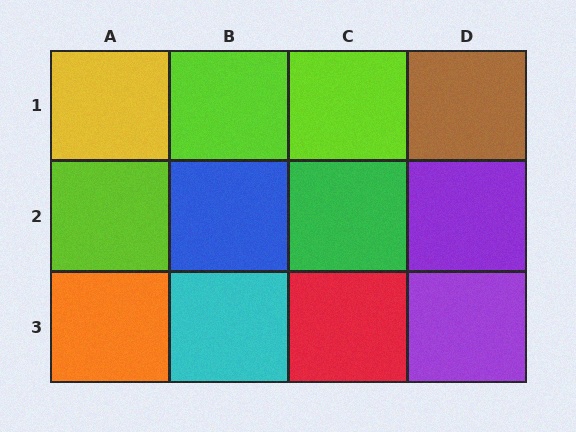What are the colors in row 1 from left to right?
Yellow, lime, lime, brown.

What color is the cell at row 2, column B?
Blue.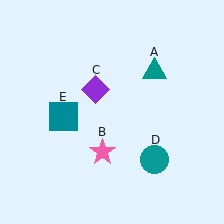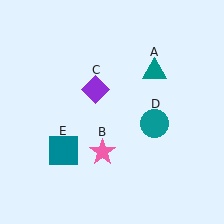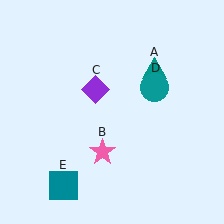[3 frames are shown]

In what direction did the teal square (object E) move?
The teal square (object E) moved down.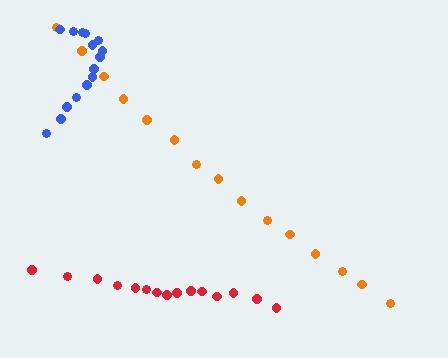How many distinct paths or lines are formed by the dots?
There are 3 distinct paths.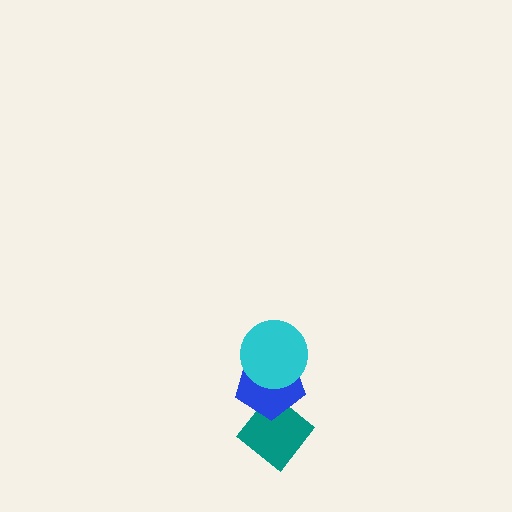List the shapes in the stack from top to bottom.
From top to bottom: the cyan circle, the blue pentagon, the teal diamond.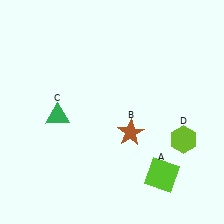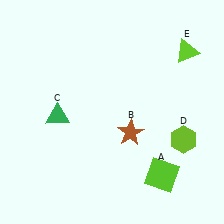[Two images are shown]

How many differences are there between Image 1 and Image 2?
There is 1 difference between the two images.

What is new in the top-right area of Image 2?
A lime triangle (E) was added in the top-right area of Image 2.